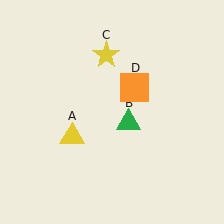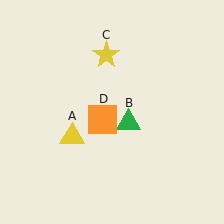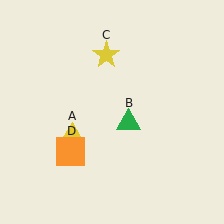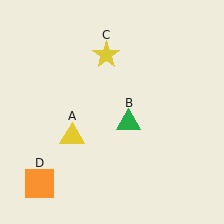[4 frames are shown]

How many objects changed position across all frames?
1 object changed position: orange square (object D).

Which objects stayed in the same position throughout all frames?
Yellow triangle (object A) and green triangle (object B) and yellow star (object C) remained stationary.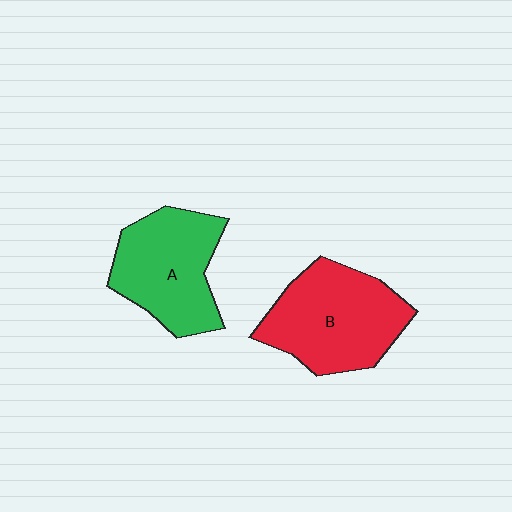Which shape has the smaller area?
Shape A (green).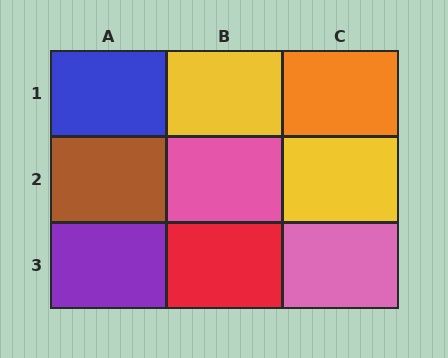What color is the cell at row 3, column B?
Red.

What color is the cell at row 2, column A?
Brown.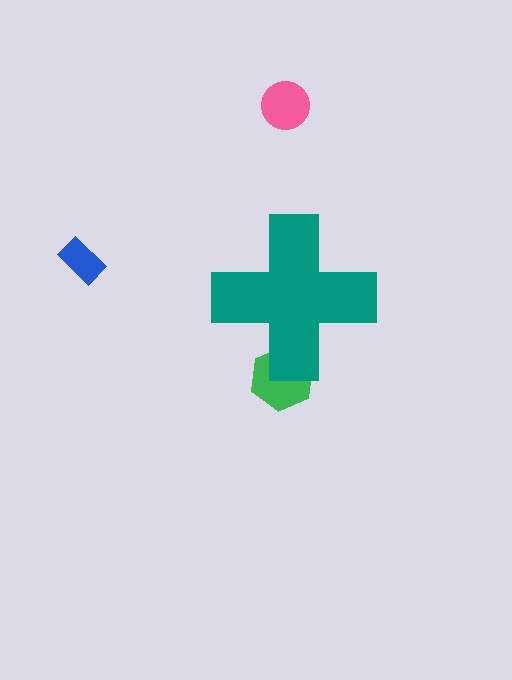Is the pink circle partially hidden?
No, the pink circle is fully visible.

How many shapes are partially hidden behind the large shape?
1 shape is partially hidden.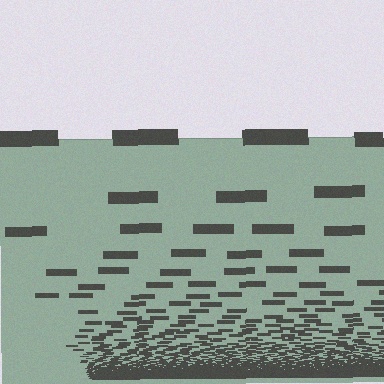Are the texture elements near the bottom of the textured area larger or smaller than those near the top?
Smaller. The gradient is inverted — elements near the bottom are smaller and denser.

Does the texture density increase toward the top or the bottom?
Density increases toward the bottom.